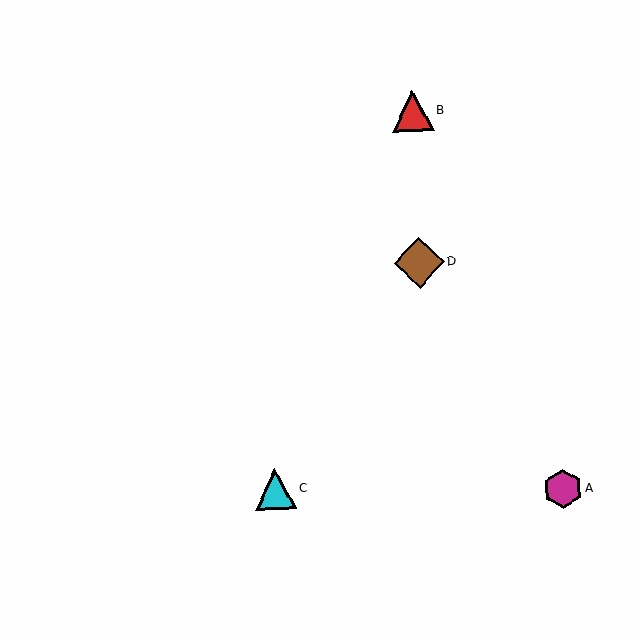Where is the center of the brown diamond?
The center of the brown diamond is at (419, 263).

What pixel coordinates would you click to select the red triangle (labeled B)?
Click at (413, 111) to select the red triangle B.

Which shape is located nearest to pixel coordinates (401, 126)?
The red triangle (labeled B) at (413, 111) is nearest to that location.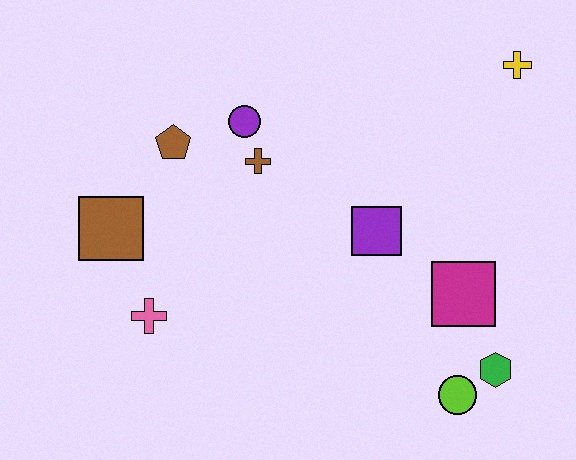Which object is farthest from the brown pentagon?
The green hexagon is farthest from the brown pentagon.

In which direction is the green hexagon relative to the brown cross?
The green hexagon is to the right of the brown cross.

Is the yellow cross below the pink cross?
No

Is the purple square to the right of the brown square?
Yes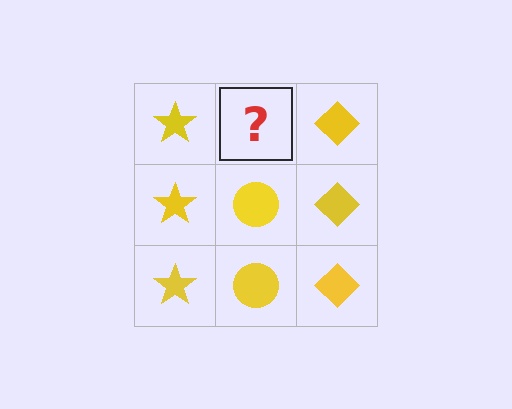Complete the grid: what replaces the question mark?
The question mark should be replaced with a yellow circle.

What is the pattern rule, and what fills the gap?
The rule is that each column has a consistent shape. The gap should be filled with a yellow circle.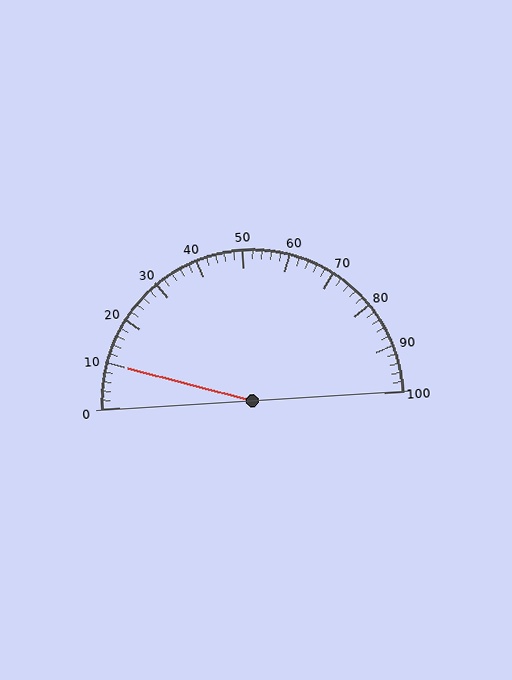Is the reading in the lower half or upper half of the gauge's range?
The reading is in the lower half of the range (0 to 100).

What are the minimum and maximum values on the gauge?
The gauge ranges from 0 to 100.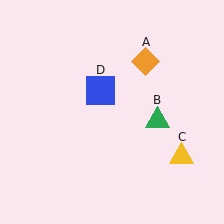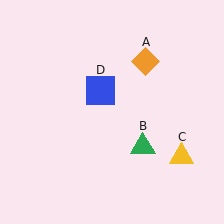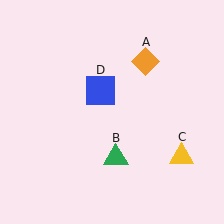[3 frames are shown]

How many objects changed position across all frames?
1 object changed position: green triangle (object B).